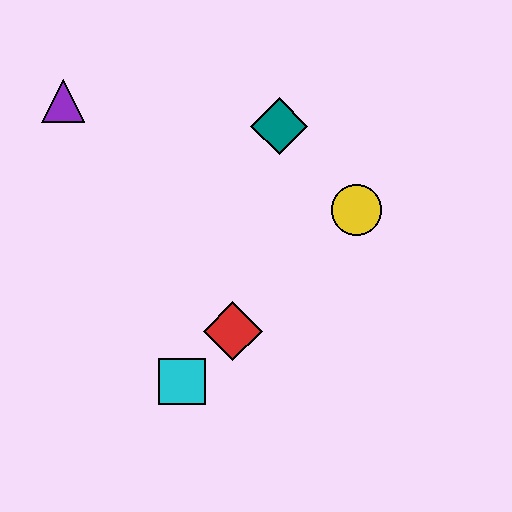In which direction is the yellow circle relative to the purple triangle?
The yellow circle is to the right of the purple triangle.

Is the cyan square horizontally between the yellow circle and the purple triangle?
Yes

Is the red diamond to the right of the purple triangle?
Yes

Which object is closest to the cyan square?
The red diamond is closest to the cyan square.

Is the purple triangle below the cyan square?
No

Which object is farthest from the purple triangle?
The yellow circle is farthest from the purple triangle.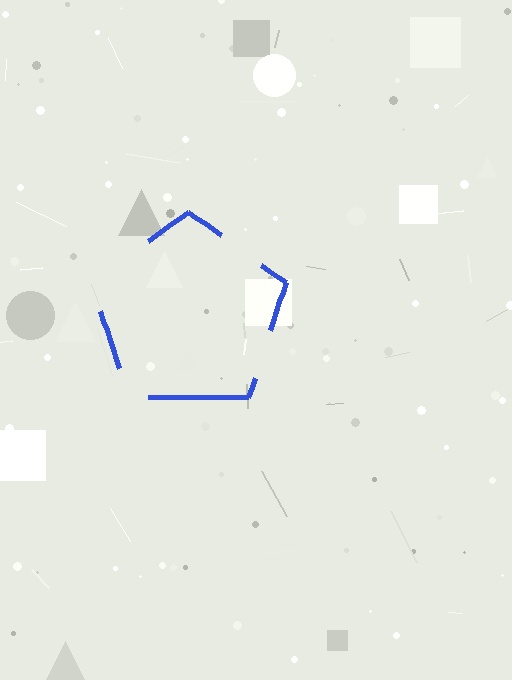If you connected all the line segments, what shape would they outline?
They would outline a pentagon.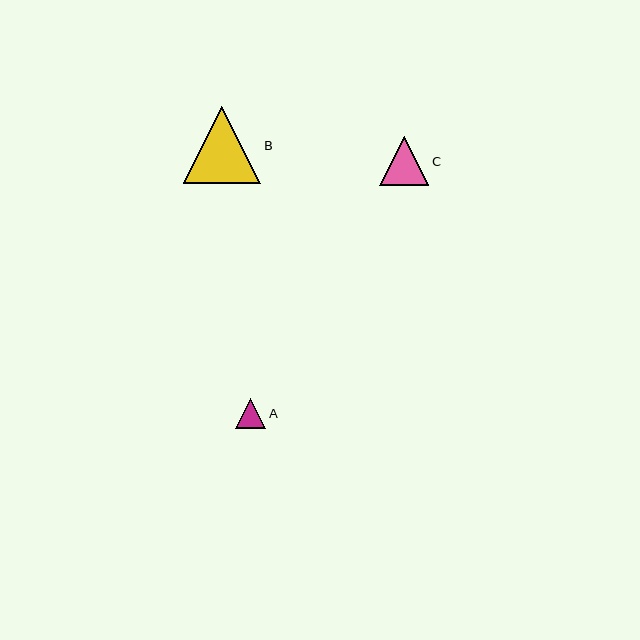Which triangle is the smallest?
Triangle A is the smallest with a size of approximately 30 pixels.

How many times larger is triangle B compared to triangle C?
Triangle B is approximately 1.6 times the size of triangle C.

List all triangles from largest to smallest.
From largest to smallest: B, C, A.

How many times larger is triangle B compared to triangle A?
Triangle B is approximately 2.6 times the size of triangle A.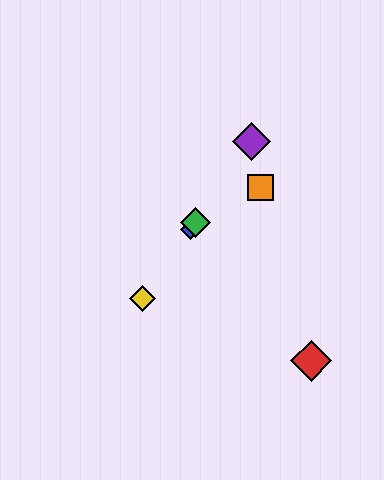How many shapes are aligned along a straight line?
4 shapes (the blue diamond, the green diamond, the yellow diamond, the purple diamond) are aligned along a straight line.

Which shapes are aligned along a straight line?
The blue diamond, the green diamond, the yellow diamond, the purple diamond are aligned along a straight line.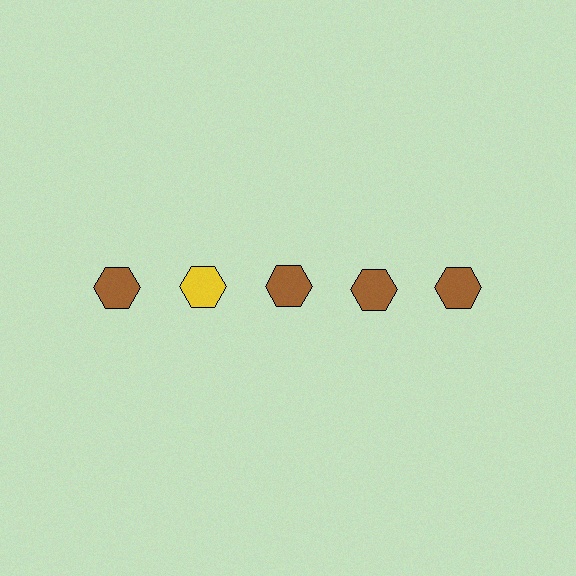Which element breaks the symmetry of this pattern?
The yellow hexagon in the top row, second from left column breaks the symmetry. All other shapes are brown hexagons.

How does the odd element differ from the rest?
It has a different color: yellow instead of brown.